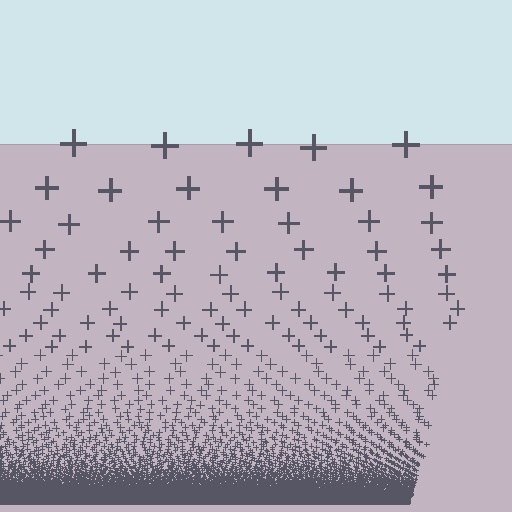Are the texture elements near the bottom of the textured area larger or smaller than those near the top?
Smaller. The gradient is inverted — elements near the bottom are smaller and denser.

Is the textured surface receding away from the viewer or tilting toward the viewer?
The surface appears to tilt toward the viewer. Texture elements get larger and sparser toward the top.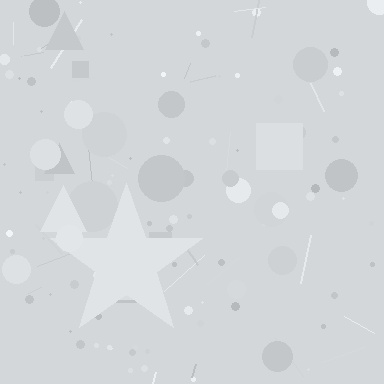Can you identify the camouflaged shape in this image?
The camouflaged shape is a star.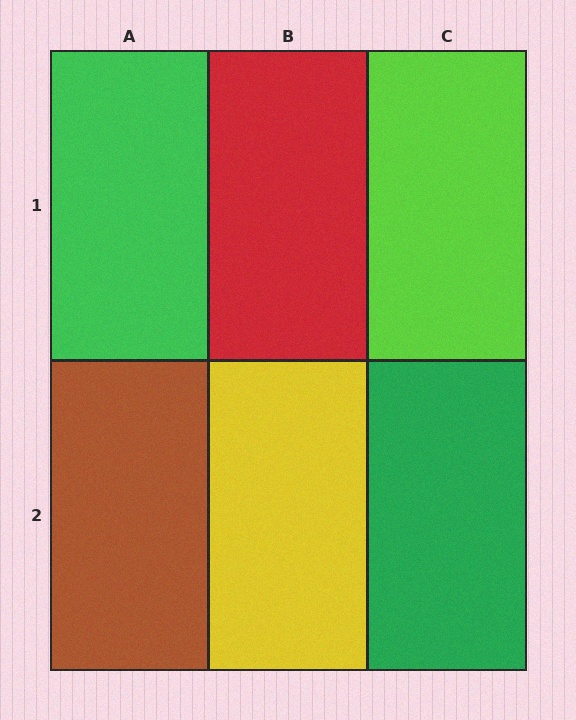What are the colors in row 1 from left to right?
Green, red, lime.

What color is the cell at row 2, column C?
Green.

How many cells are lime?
1 cell is lime.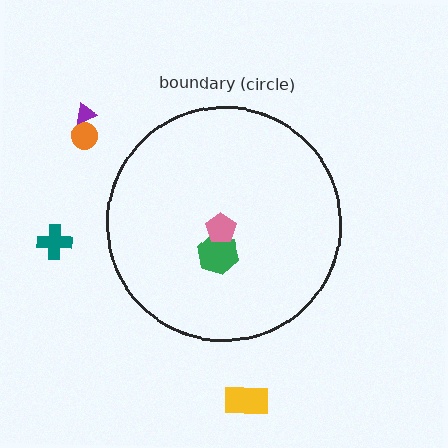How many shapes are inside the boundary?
2 inside, 4 outside.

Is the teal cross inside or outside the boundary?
Outside.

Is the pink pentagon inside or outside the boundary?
Inside.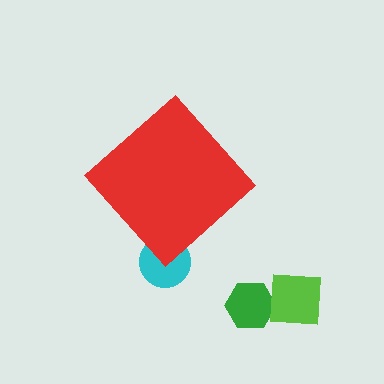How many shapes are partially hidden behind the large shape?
1 shape is partially hidden.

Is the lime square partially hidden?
No, the lime square is fully visible.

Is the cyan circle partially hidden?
Yes, the cyan circle is partially hidden behind the red diamond.